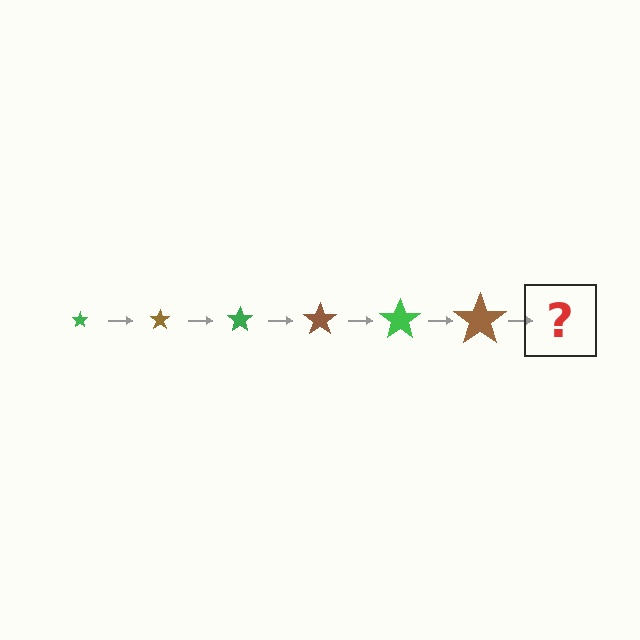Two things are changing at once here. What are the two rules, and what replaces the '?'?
The two rules are that the star grows larger each step and the color cycles through green and brown. The '?' should be a green star, larger than the previous one.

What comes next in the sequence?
The next element should be a green star, larger than the previous one.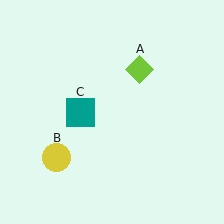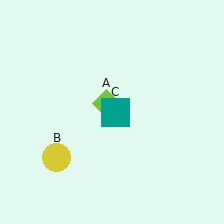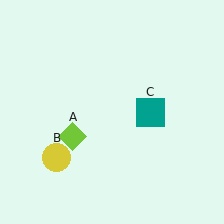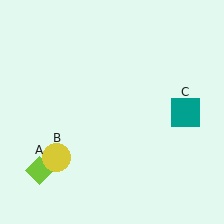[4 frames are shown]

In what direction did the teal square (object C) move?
The teal square (object C) moved right.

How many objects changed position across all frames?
2 objects changed position: lime diamond (object A), teal square (object C).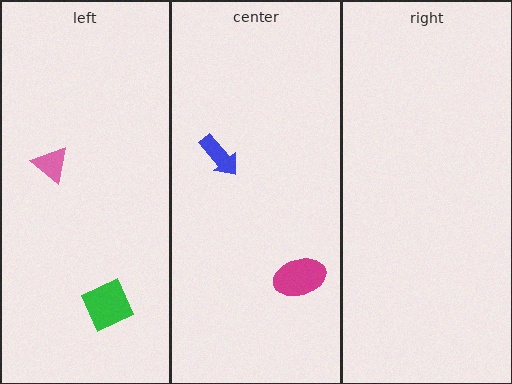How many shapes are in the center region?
2.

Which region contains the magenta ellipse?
The center region.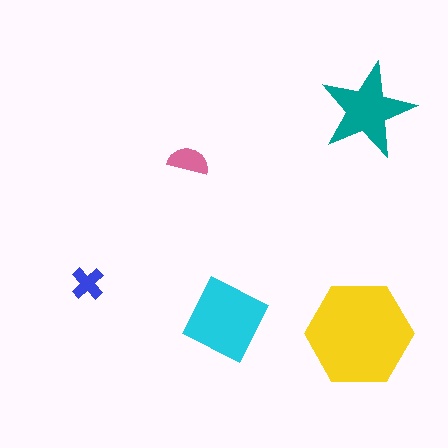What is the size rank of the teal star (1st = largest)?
3rd.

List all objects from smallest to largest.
The blue cross, the pink semicircle, the teal star, the cyan diamond, the yellow hexagon.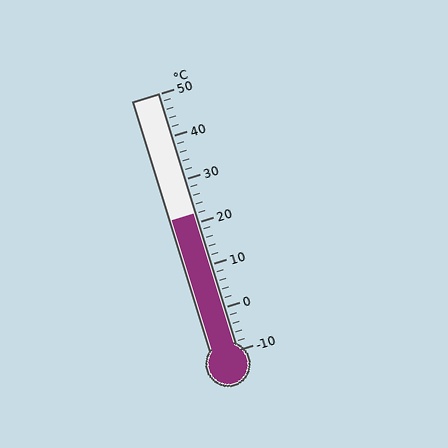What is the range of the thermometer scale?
The thermometer scale ranges from -10°C to 50°C.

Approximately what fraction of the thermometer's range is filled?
The thermometer is filled to approximately 55% of its range.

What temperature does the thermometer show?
The thermometer shows approximately 22°C.